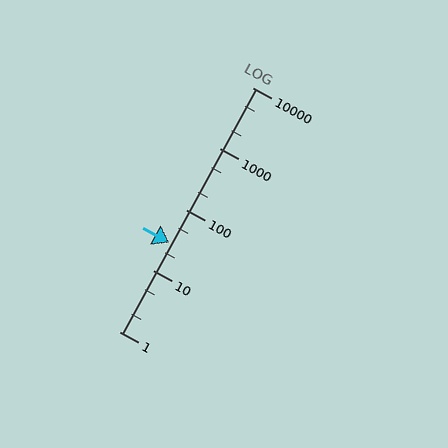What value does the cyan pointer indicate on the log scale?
The pointer indicates approximately 29.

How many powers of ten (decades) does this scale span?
The scale spans 4 decades, from 1 to 10000.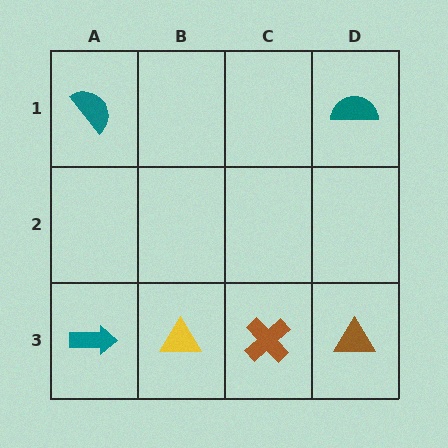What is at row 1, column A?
A teal semicircle.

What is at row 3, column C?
A brown cross.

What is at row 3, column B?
A yellow triangle.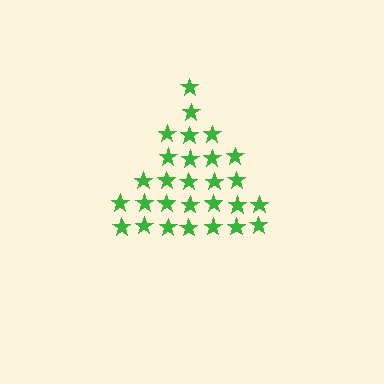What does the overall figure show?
The overall figure shows a triangle.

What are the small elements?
The small elements are stars.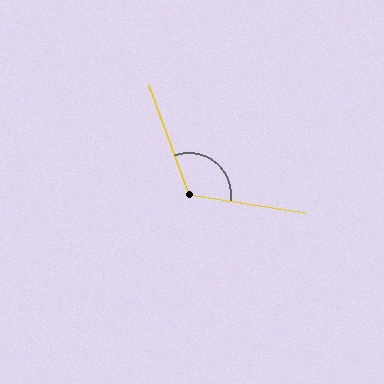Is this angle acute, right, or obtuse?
It is obtuse.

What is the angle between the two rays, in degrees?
Approximately 119 degrees.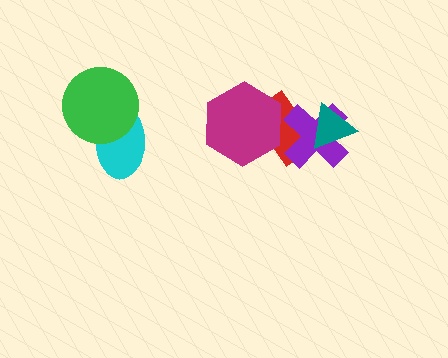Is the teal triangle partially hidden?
No, no other shape covers it.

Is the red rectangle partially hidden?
Yes, it is partially covered by another shape.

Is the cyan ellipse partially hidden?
Yes, it is partially covered by another shape.